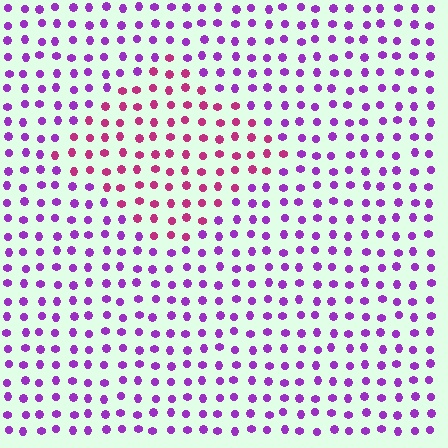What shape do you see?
I see a diamond.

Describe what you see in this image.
The image is filled with small purple elements in a uniform arrangement. A diamond-shaped region is visible where the elements are tinted to a slightly different hue, forming a subtle color boundary.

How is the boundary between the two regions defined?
The boundary is defined purely by a slight shift in hue (about 42 degrees). Spacing, size, and orientation are identical on both sides.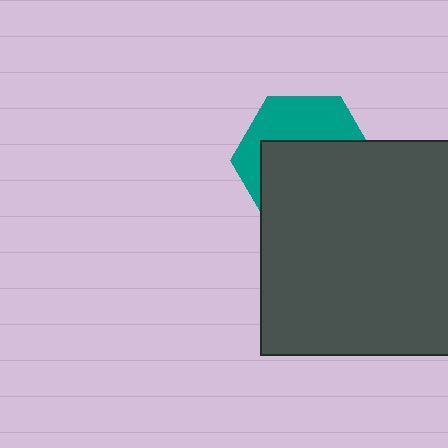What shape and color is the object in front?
The object in front is a dark gray square.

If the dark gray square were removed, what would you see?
You would see the complete teal hexagon.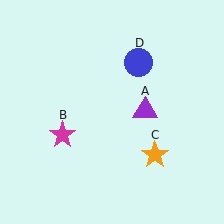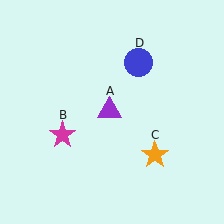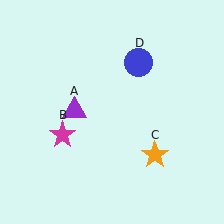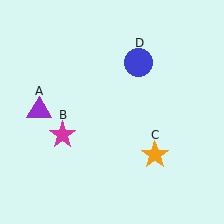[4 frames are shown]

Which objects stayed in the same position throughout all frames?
Magenta star (object B) and orange star (object C) and blue circle (object D) remained stationary.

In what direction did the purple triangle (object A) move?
The purple triangle (object A) moved left.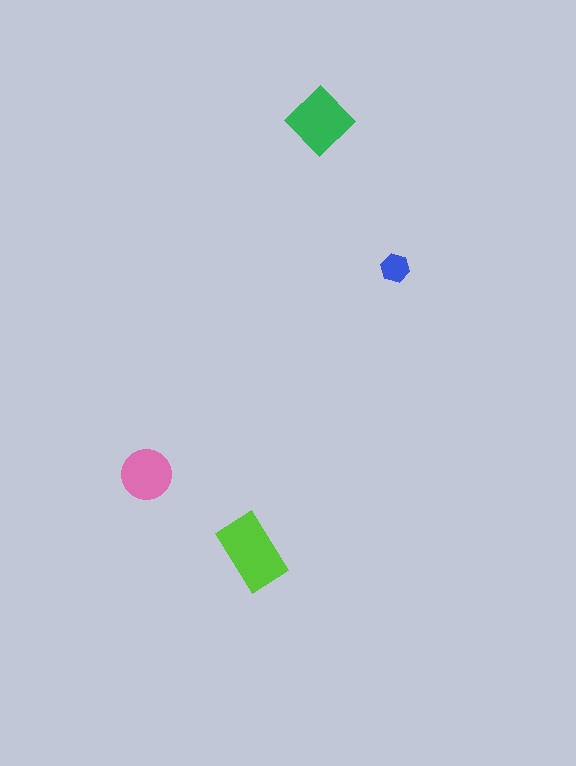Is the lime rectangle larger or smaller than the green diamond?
Larger.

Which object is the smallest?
The blue hexagon.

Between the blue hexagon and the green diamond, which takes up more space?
The green diamond.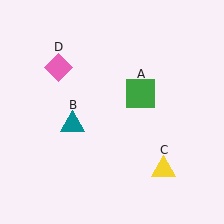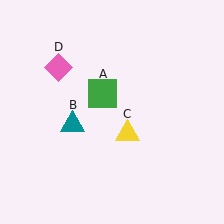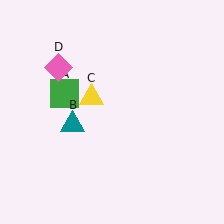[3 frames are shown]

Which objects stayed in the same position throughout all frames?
Teal triangle (object B) and pink diamond (object D) remained stationary.